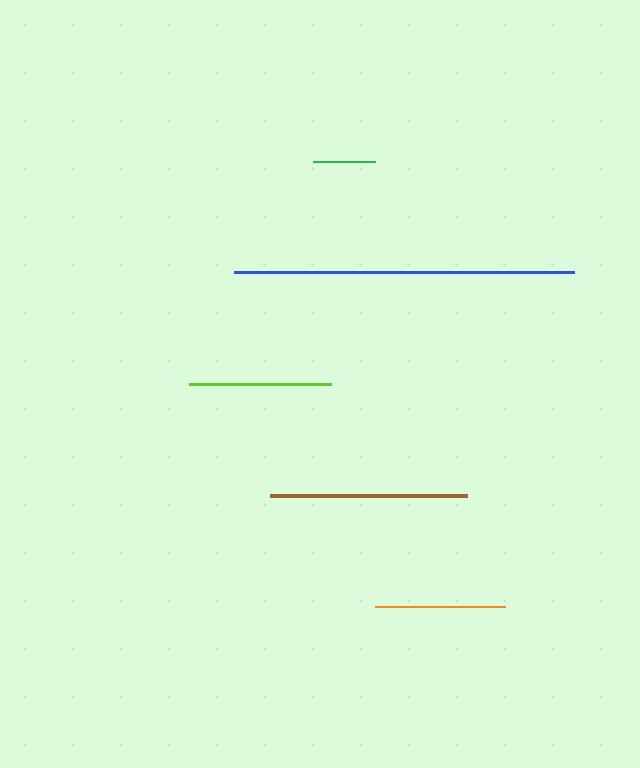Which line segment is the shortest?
The green line is the shortest at approximately 62 pixels.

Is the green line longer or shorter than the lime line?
The lime line is longer than the green line.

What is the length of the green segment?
The green segment is approximately 62 pixels long.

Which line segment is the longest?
The blue line is the longest at approximately 340 pixels.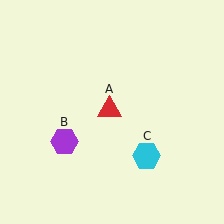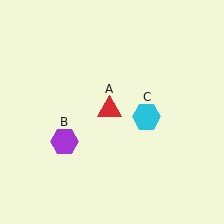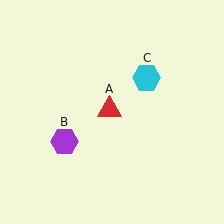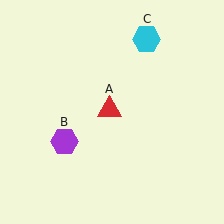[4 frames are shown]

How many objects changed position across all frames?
1 object changed position: cyan hexagon (object C).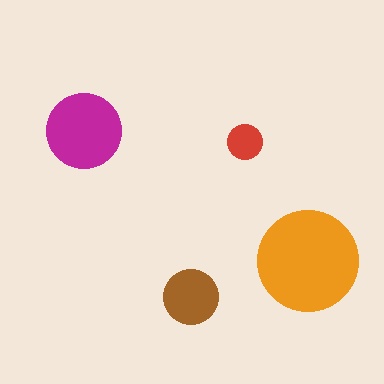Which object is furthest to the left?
The magenta circle is leftmost.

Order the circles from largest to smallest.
the orange one, the magenta one, the brown one, the red one.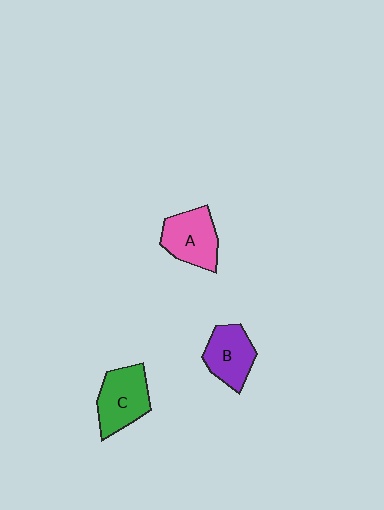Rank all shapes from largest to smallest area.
From largest to smallest: C (green), A (pink), B (purple).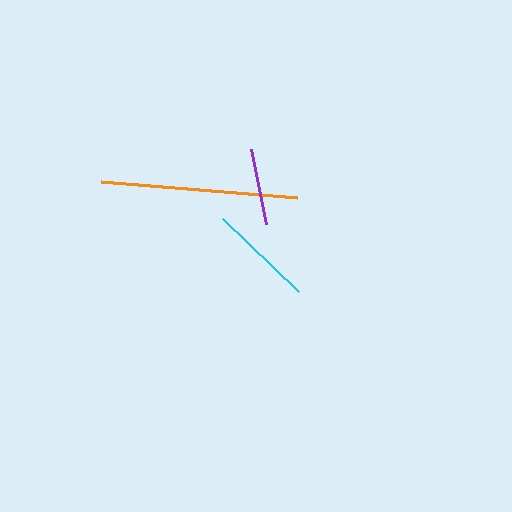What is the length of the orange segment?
The orange segment is approximately 197 pixels long.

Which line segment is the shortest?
The purple line is the shortest at approximately 77 pixels.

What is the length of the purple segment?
The purple segment is approximately 77 pixels long.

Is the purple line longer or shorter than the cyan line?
The cyan line is longer than the purple line.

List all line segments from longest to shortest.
From longest to shortest: orange, cyan, purple.